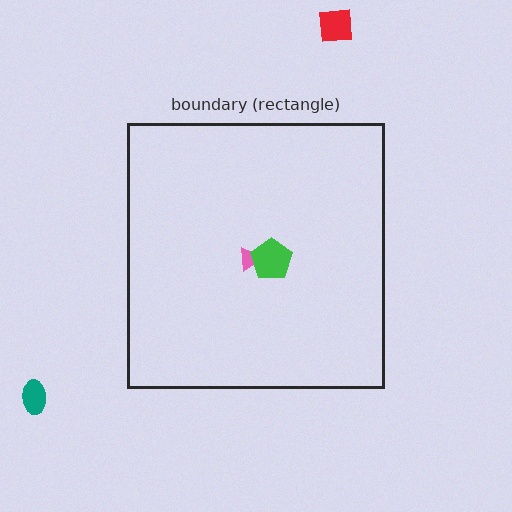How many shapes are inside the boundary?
2 inside, 2 outside.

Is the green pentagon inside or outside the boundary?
Inside.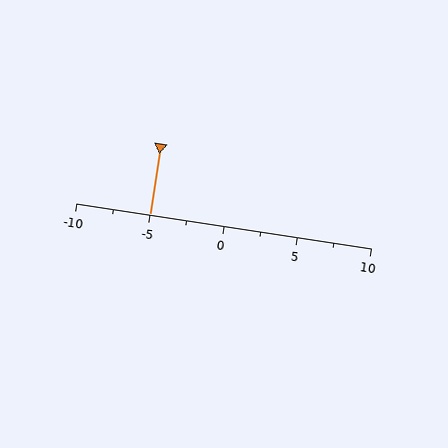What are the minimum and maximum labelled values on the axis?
The axis runs from -10 to 10.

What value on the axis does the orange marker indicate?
The marker indicates approximately -5.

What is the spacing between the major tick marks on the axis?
The major ticks are spaced 5 apart.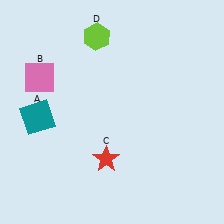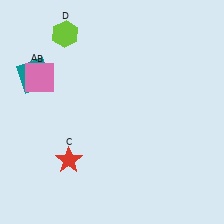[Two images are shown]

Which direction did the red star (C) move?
The red star (C) moved left.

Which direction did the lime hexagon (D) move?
The lime hexagon (D) moved left.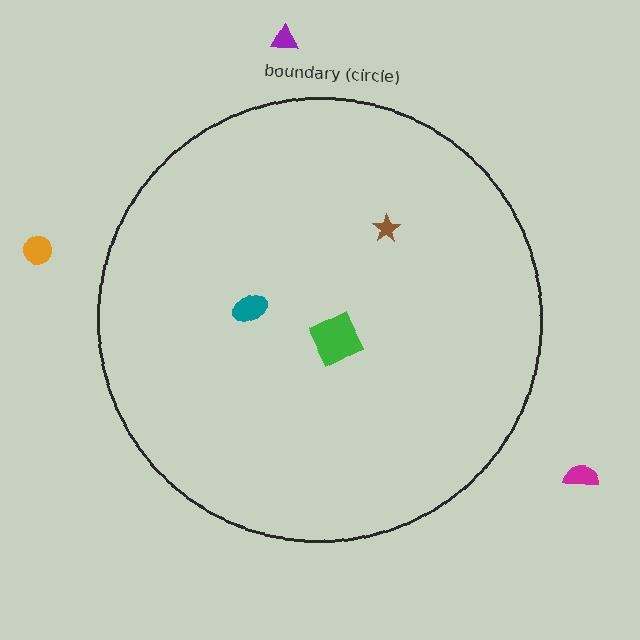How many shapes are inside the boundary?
3 inside, 3 outside.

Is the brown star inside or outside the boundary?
Inside.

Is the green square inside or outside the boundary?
Inside.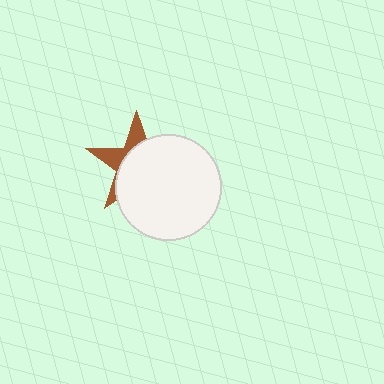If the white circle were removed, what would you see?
You would see the complete brown star.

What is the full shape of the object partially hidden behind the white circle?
The partially hidden object is a brown star.